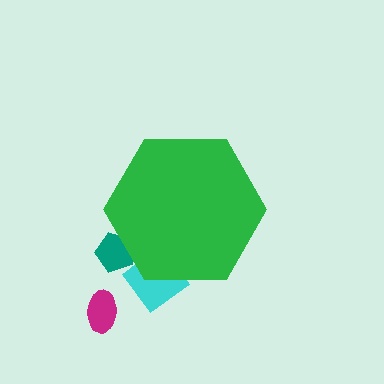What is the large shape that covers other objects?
A green hexagon.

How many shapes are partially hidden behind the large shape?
2 shapes are partially hidden.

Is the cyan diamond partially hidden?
Yes, the cyan diamond is partially hidden behind the green hexagon.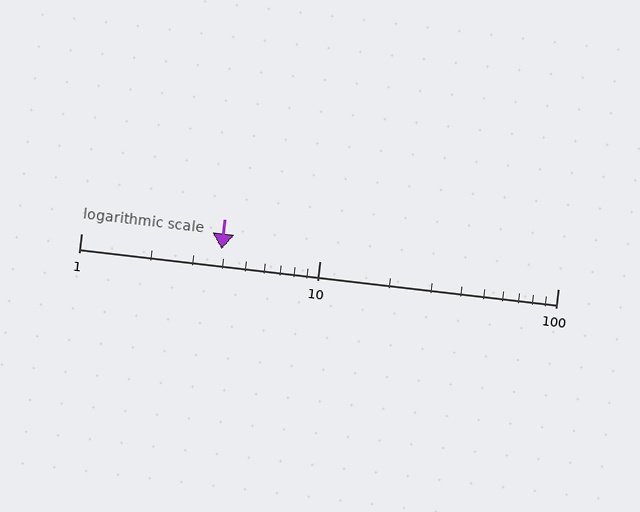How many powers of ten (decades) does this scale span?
The scale spans 2 decades, from 1 to 100.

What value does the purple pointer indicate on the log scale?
The pointer indicates approximately 3.9.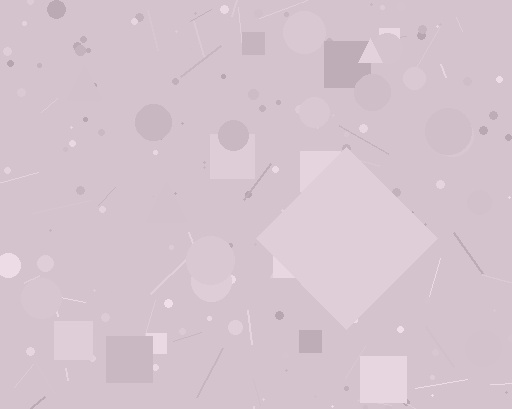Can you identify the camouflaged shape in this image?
The camouflaged shape is a diamond.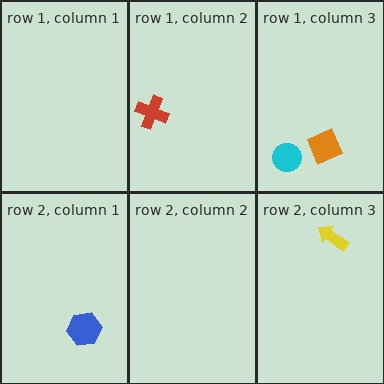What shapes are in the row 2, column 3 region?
The yellow arrow.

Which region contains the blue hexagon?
The row 2, column 1 region.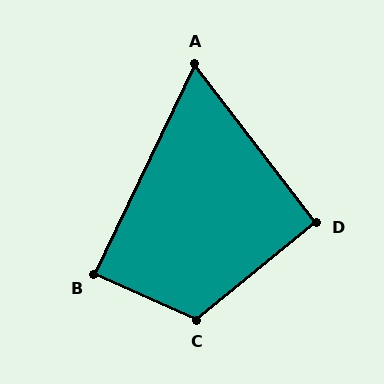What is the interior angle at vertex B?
Approximately 89 degrees (approximately right).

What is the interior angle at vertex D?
Approximately 91 degrees (approximately right).